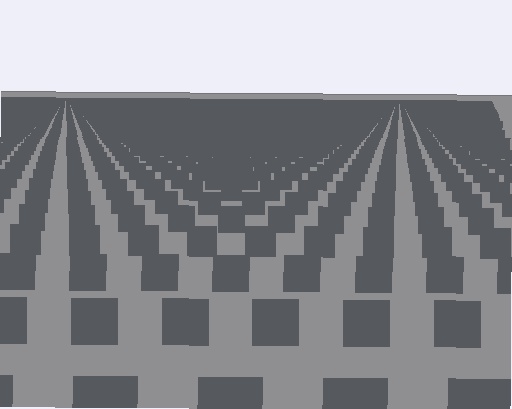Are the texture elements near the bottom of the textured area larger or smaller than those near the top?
Larger. Near the bottom, elements are closer to the viewer and appear at a bigger on-screen size.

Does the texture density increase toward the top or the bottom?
Density increases toward the top.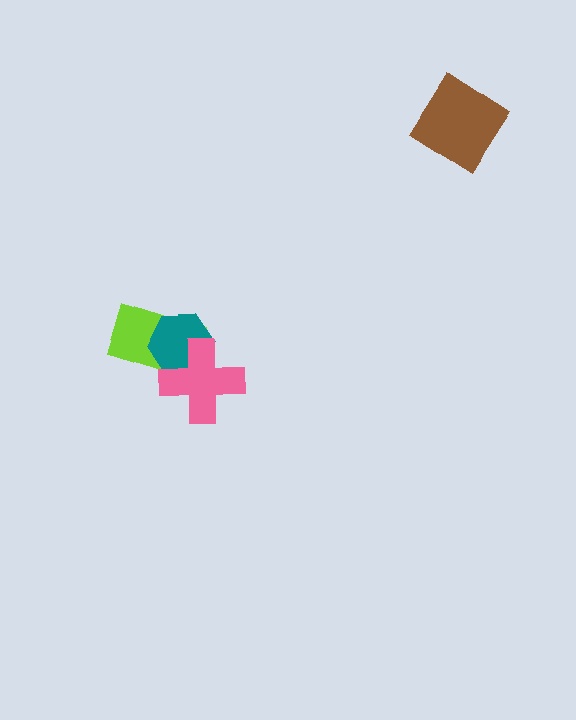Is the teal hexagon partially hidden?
Yes, it is partially covered by another shape.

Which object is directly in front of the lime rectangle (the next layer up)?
The teal hexagon is directly in front of the lime rectangle.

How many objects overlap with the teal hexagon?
2 objects overlap with the teal hexagon.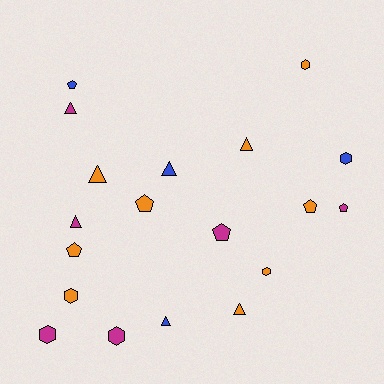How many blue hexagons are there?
There is 1 blue hexagon.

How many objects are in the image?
There are 19 objects.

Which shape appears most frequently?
Triangle, with 7 objects.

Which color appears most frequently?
Orange, with 9 objects.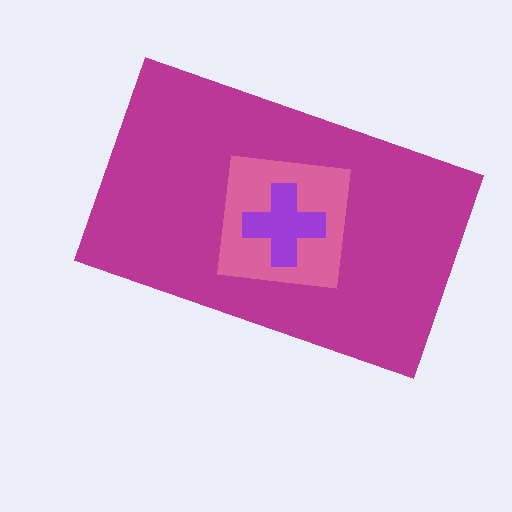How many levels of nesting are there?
3.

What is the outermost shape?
The magenta rectangle.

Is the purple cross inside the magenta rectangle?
Yes.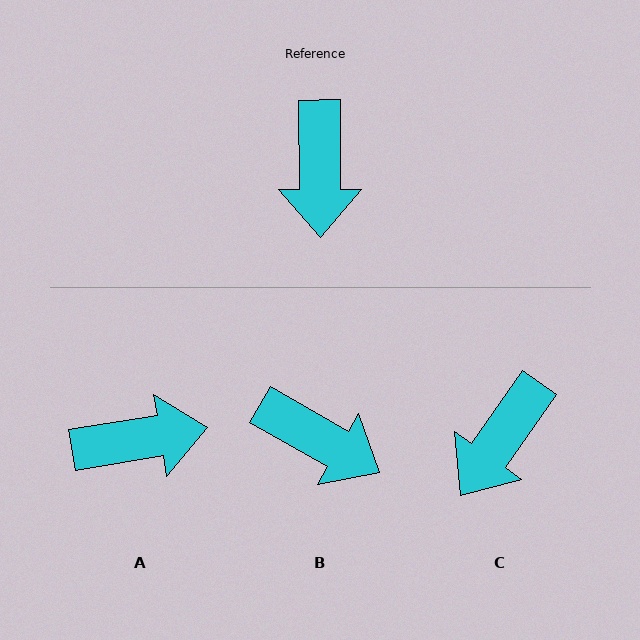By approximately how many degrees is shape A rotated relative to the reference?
Approximately 99 degrees counter-clockwise.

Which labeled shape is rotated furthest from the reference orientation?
A, about 99 degrees away.